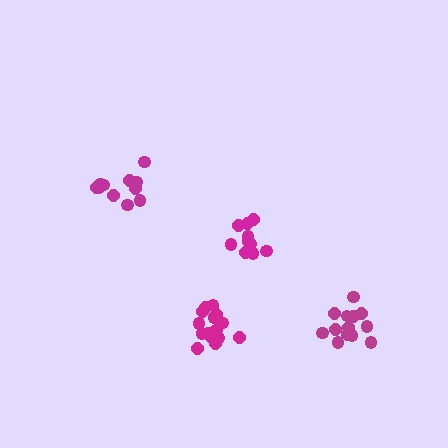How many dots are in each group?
Group 1: 11 dots, Group 2: 11 dots, Group 3: 13 dots, Group 4: 16 dots (51 total).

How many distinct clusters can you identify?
There are 4 distinct clusters.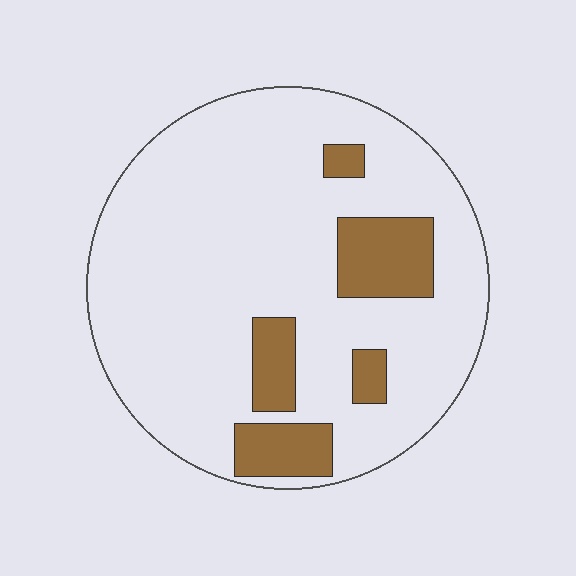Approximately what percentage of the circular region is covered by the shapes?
Approximately 15%.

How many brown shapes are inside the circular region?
5.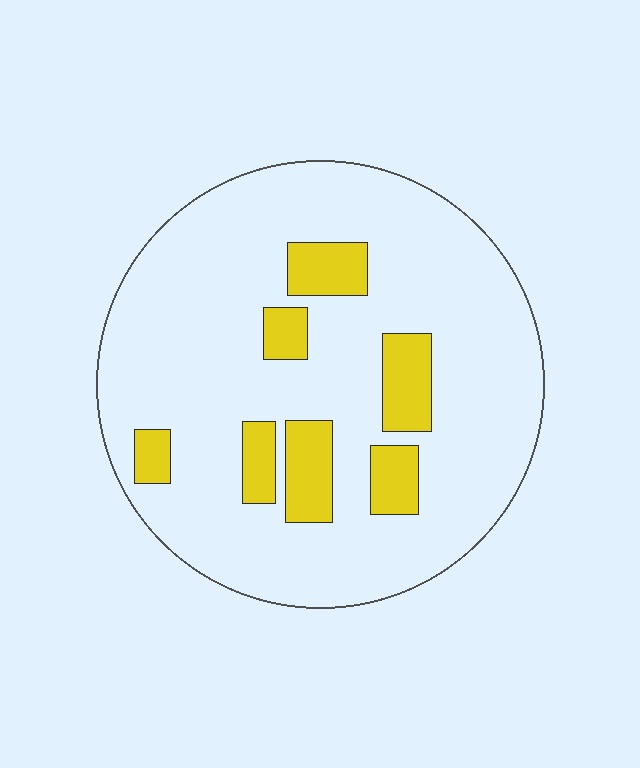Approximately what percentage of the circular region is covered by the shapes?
Approximately 15%.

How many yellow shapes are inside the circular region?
7.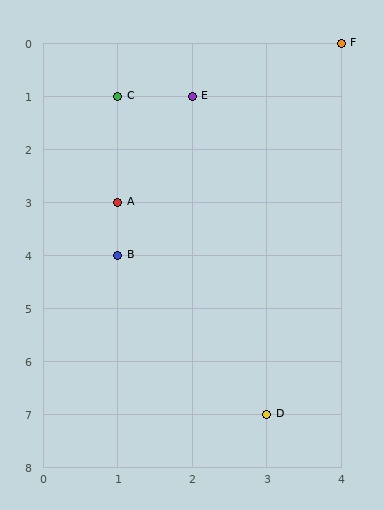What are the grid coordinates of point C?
Point C is at grid coordinates (1, 1).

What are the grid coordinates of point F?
Point F is at grid coordinates (4, 0).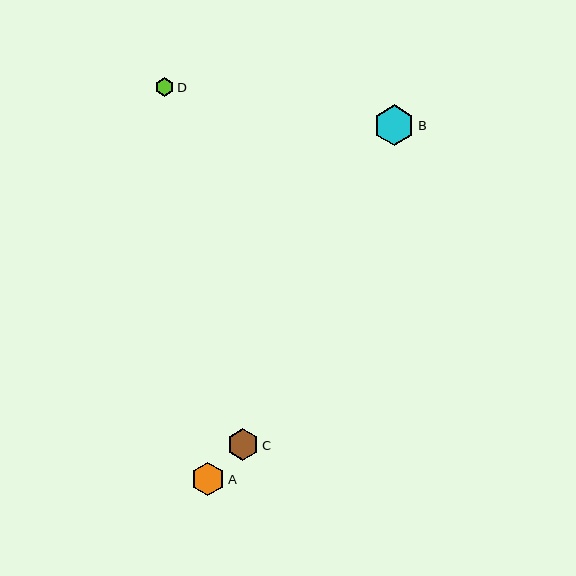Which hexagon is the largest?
Hexagon B is the largest with a size of approximately 41 pixels.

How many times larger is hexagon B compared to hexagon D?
Hexagon B is approximately 2.2 times the size of hexagon D.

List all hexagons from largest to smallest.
From largest to smallest: B, A, C, D.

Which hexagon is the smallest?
Hexagon D is the smallest with a size of approximately 19 pixels.